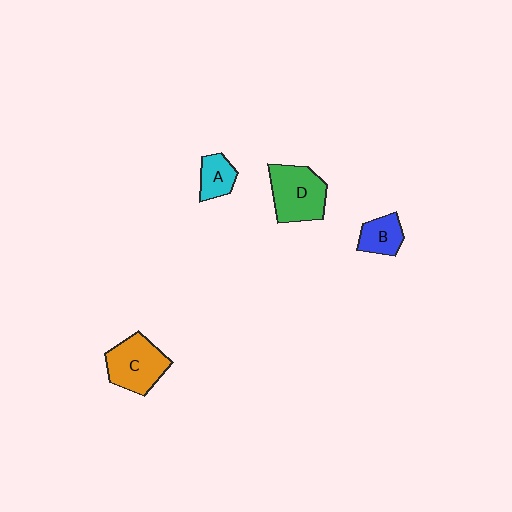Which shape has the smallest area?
Shape A (cyan).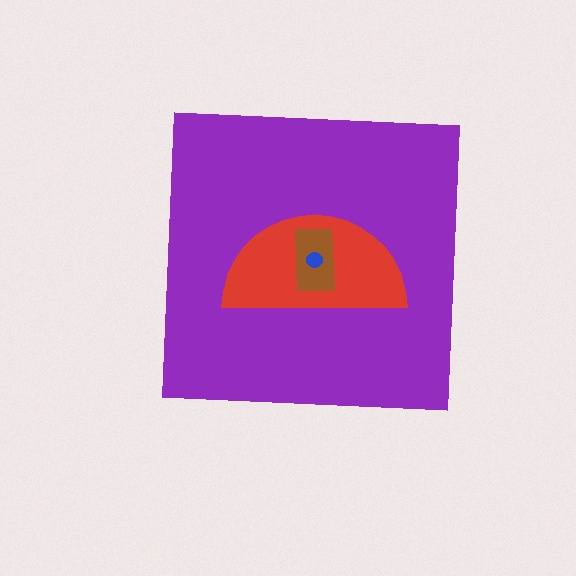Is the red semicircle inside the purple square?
Yes.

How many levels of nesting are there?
4.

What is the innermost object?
The blue circle.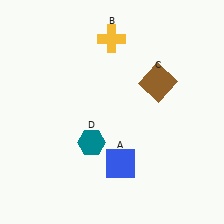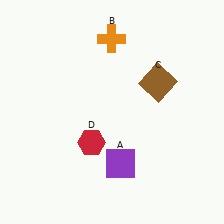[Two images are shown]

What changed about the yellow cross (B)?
In Image 1, B is yellow. In Image 2, it changed to orange.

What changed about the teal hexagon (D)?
In Image 1, D is teal. In Image 2, it changed to red.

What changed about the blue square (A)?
In Image 1, A is blue. In Image 2, it changed to purple.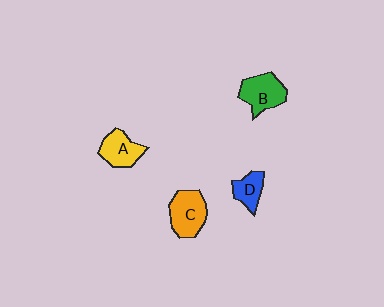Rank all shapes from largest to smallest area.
From largest to smallest: C (orange), B (green), A (yellow), D (blue).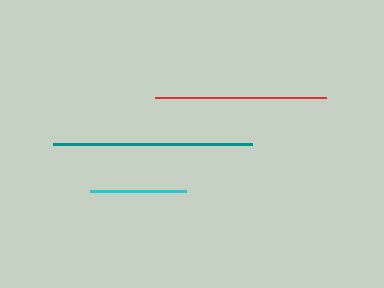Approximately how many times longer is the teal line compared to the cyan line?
The teal line is approximately 2.1 times the length of the cyan line.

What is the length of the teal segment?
The teal segment is approximately 199 pixels long.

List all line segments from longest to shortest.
From longest to shortest: teal, red, cyan.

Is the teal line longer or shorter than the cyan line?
The teal line is longer than the cyan line.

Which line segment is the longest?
The teal line is the longest at approximately 199 pixels.